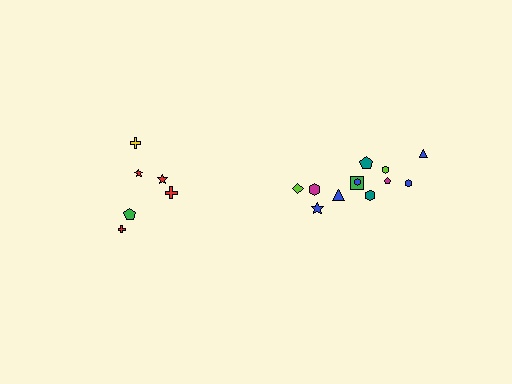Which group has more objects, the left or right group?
The right group.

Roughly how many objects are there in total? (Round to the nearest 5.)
Roughly 20 objects in total.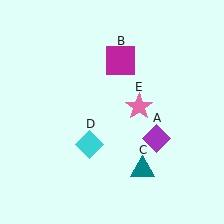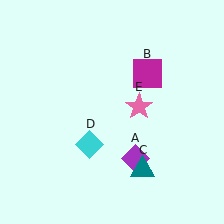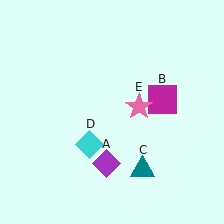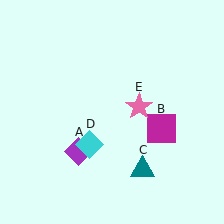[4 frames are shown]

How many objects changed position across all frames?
2 objects changed position: purple diamond (object A), magenta square (object B).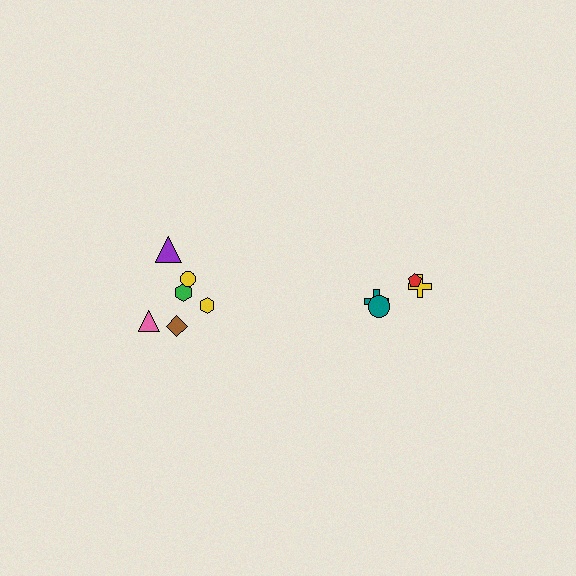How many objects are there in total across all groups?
There are 10 objects.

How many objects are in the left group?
There are 6 objects.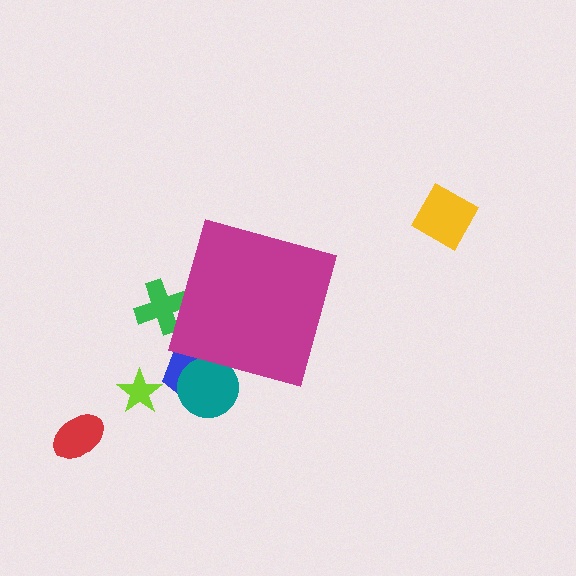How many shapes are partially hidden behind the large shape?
3 shapes are partially hidden.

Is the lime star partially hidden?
No, the lime star is fully visible.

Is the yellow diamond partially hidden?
No, the yellow diamond is fully visible.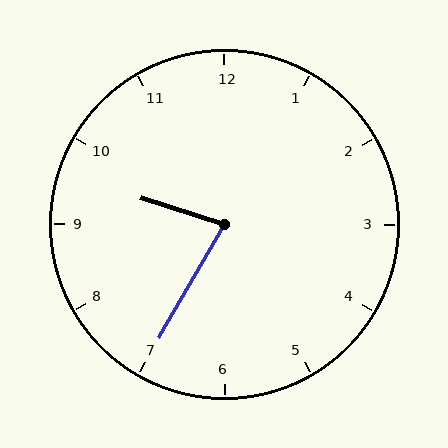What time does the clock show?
9:35.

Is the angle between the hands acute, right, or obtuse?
It is acute.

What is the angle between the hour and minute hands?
Approximately 78 degrees.